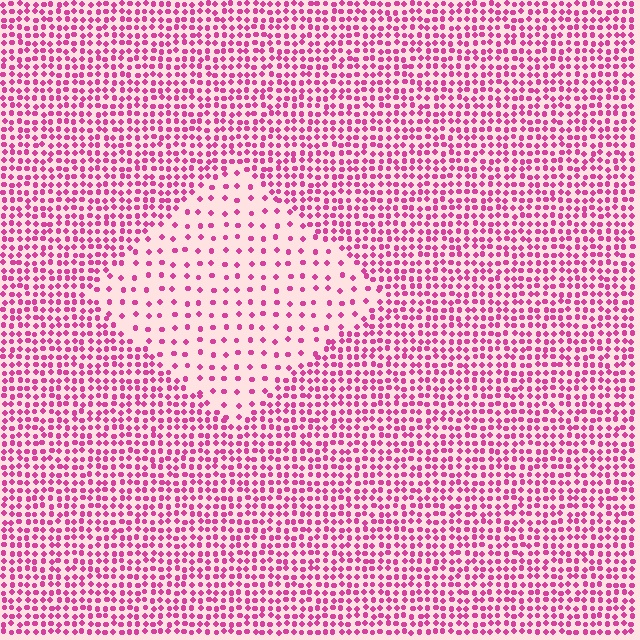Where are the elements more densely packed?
The elements are more densely packed outside the diamond boundary.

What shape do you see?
I see a diamond.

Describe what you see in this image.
The image contains small magenta elements arranged at two different densities. A diamond-shaped region is visible where the elements are less densely packed than the surrounding area.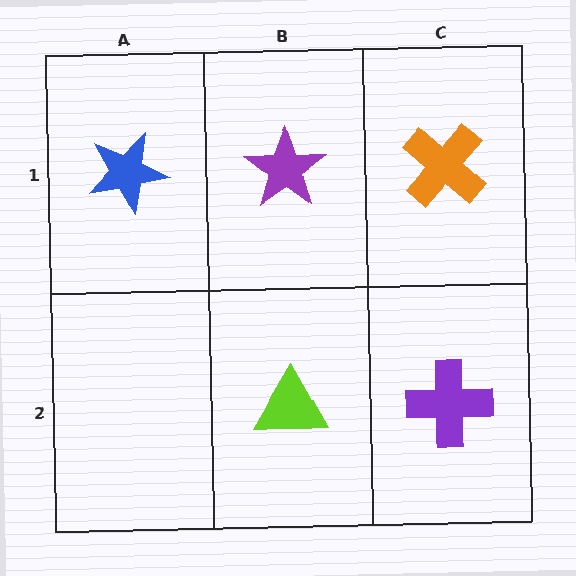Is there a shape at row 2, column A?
No, that cell is empty.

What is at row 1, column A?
A blue star.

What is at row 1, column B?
A purple star.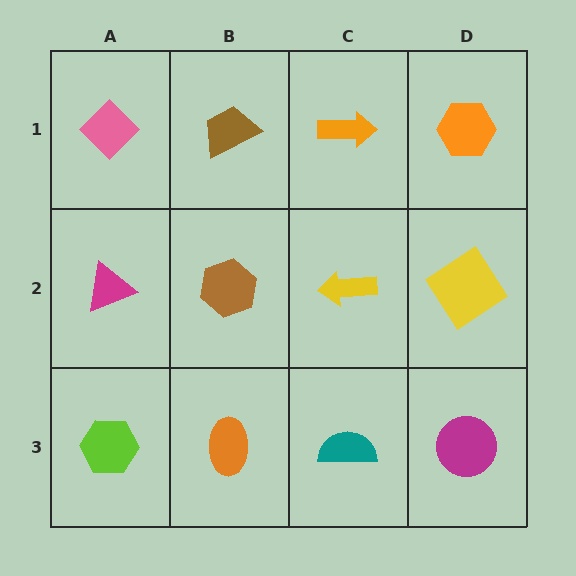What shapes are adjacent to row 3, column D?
A yellow diamond (row 2, column D), a teal semicircle (row 3, column C).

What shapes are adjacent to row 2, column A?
A pink diamond (row 1, column A), a lime hexagon (row 3, column A), a brown hexagon (row 2, column B).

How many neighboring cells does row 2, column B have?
4.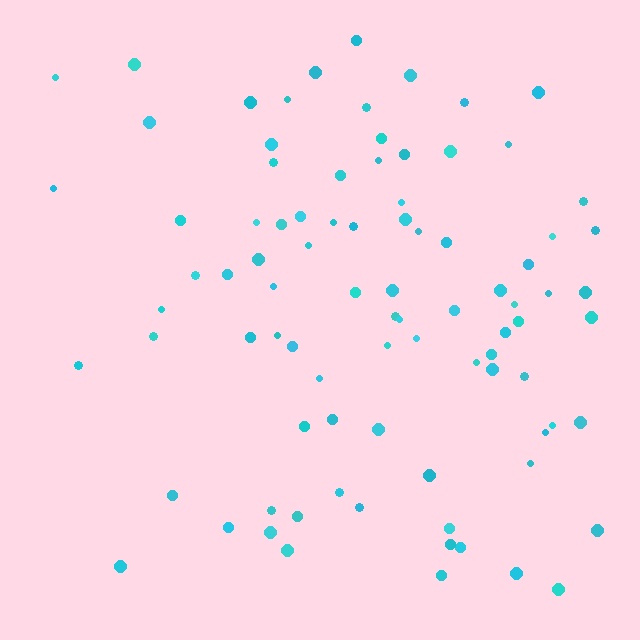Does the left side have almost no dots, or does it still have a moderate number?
Still a moderate number, just noticeably fewer than the right.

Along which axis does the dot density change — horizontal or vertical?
Horizontal.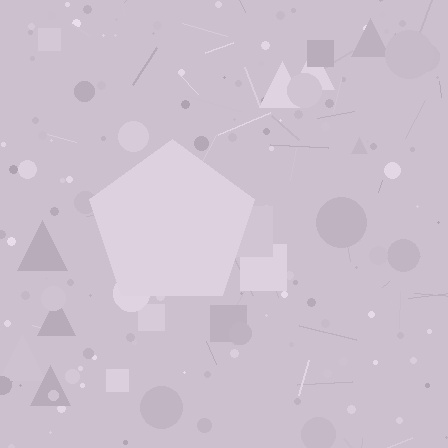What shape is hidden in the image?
A pentagon is hidden in the image.